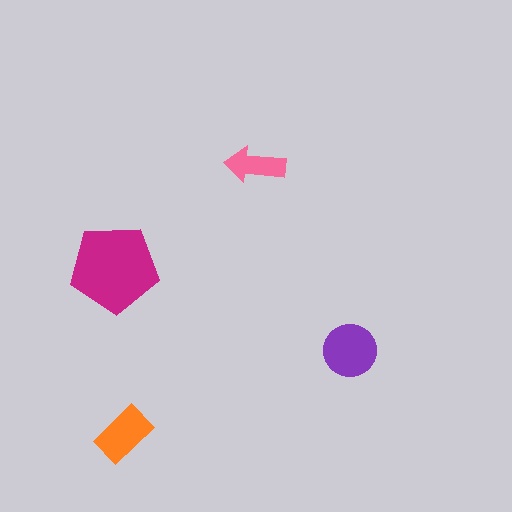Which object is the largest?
The magenta pentagon.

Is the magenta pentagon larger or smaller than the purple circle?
Larger.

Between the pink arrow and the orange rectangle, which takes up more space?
The orange rectangle.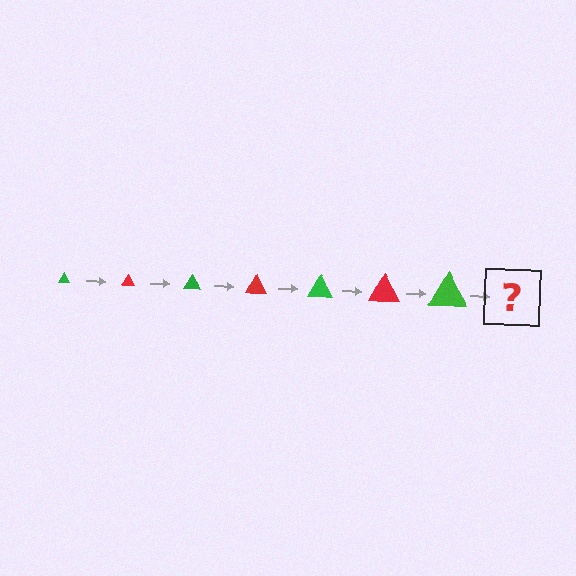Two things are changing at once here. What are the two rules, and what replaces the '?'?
The two rules are that the triangle grows larger each step and the color cycles through green and red. The '?' should be a red triangle, larger than the previous one.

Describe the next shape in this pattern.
It should be a red triangle, larger than the previous one.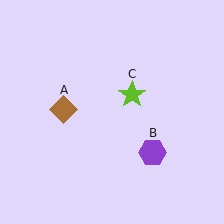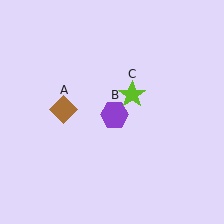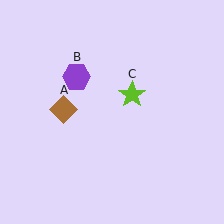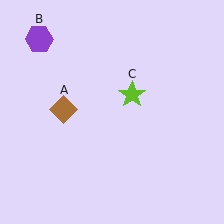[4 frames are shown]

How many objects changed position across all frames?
1 object changed position: purple hexagon (object B).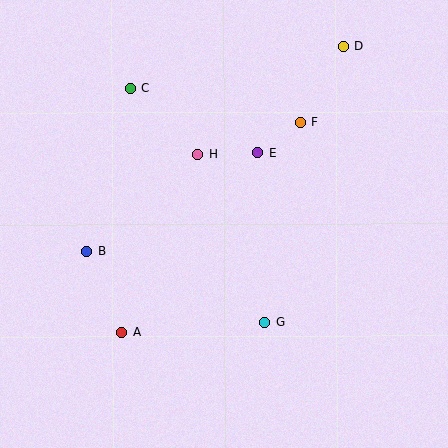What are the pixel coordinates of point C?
Point C is at (130, 89).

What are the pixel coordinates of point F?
Point F is at (300, 122).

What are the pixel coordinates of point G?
Point G is at (265, 322).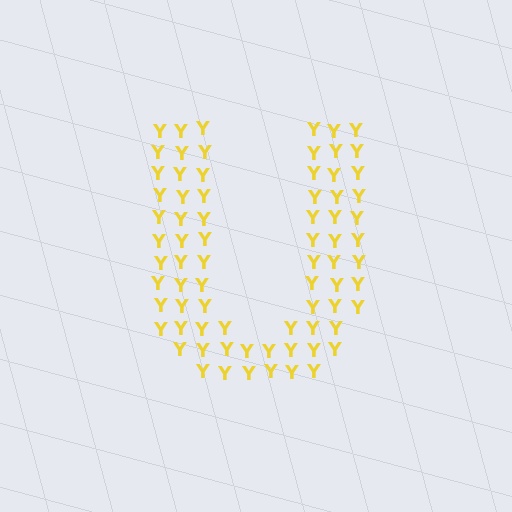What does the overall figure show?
The overall figure shows the letter U.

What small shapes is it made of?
It is made of small letter Y's.